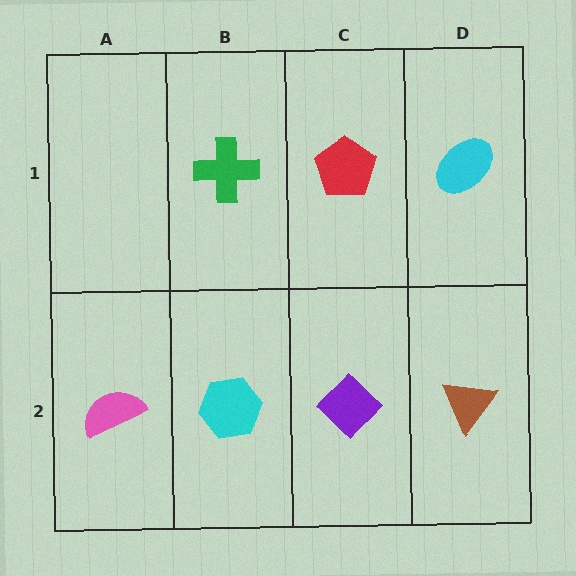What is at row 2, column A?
A pink semicircle.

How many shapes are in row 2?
4 shapes.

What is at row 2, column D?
A brown triangle.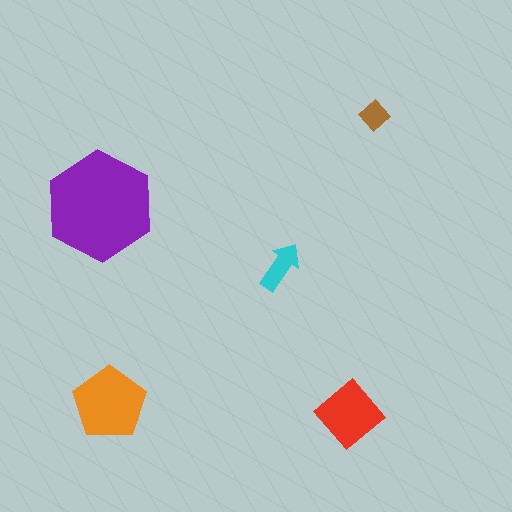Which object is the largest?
The purple hexagon.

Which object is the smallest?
The brown diamond.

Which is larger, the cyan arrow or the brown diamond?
The cyan arrow.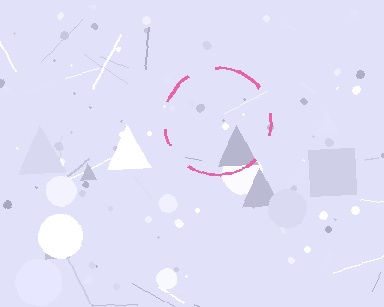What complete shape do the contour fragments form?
The contour fragments form a circle.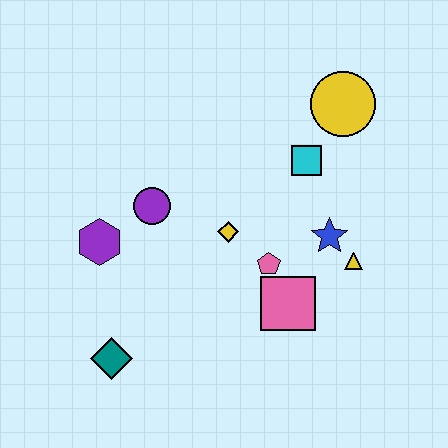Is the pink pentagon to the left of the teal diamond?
No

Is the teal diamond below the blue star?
Yes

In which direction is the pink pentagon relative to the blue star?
The pink pentagon is to the left of the blue star.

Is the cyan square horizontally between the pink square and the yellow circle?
Yes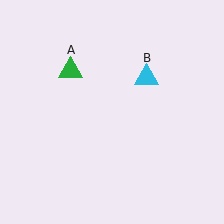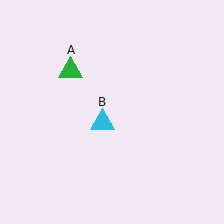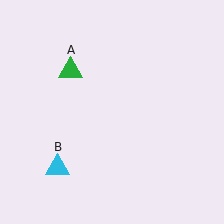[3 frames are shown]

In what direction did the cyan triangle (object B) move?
The cyan triangle (object B) moved down and to the left.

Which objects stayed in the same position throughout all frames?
Green triangle (object A) remained stationary.